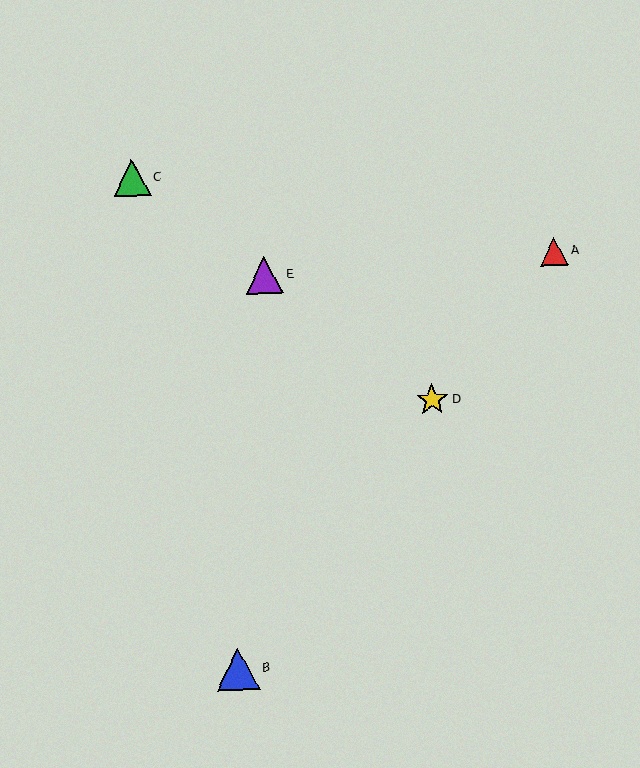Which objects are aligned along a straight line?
Objects C, D, E are aligned along a straight line.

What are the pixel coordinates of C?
Object C is at (132, 177).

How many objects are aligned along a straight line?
3 objects (C, D, E) are aligned along a straight line.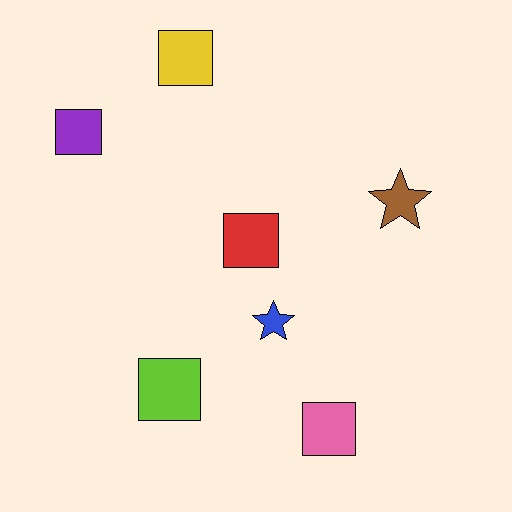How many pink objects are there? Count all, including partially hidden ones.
There is 1 pink object.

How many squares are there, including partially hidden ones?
There are 5 squares.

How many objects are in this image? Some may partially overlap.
There are 7 objects.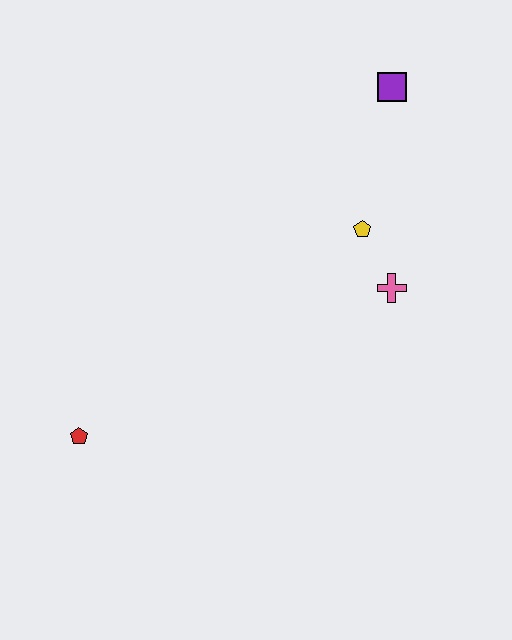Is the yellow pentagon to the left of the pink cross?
Yes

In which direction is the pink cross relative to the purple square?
The pink cross is below the purple square.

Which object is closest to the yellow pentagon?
The pink cross is closest to the yellow pentagon.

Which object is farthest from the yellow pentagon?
The red pentagon is farthest from the yellow pentagon.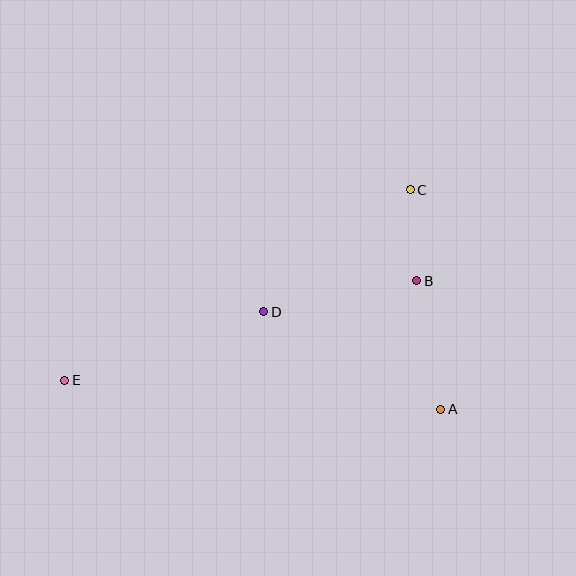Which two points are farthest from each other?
Points C and E are farthest from each other.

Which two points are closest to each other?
Points B and C are closest to each other.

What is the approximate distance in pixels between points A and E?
The distance between A and E is approximately 377 pixels.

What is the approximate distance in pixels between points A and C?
The distance between A and C is approximately 222 pixels.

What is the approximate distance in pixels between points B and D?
The distance between B and D is approximately 156 pixels.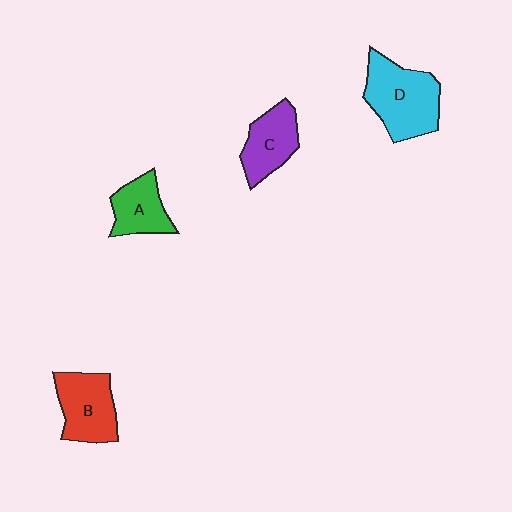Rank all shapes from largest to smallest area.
From largest to smallest: D (cyan), B (red), C (purple), A (green).